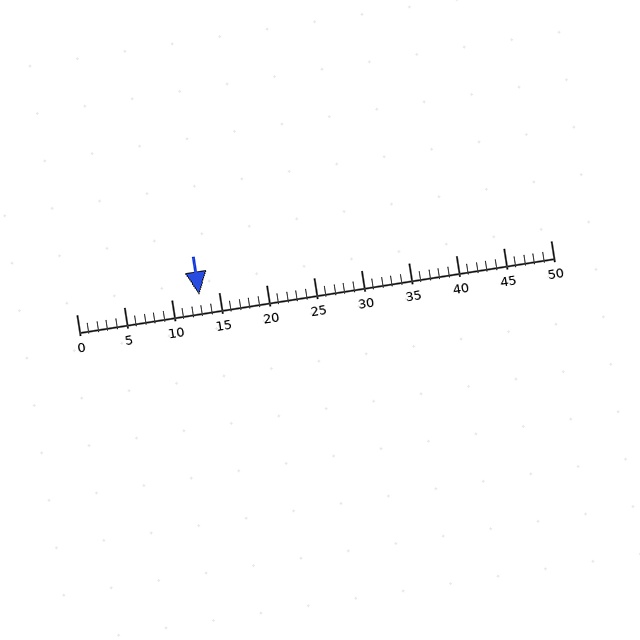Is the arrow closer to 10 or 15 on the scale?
The arrow is closer to 15.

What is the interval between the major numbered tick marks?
The major tick marks are spaced 5 units apart.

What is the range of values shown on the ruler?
The ruler shows values from 0 to 50.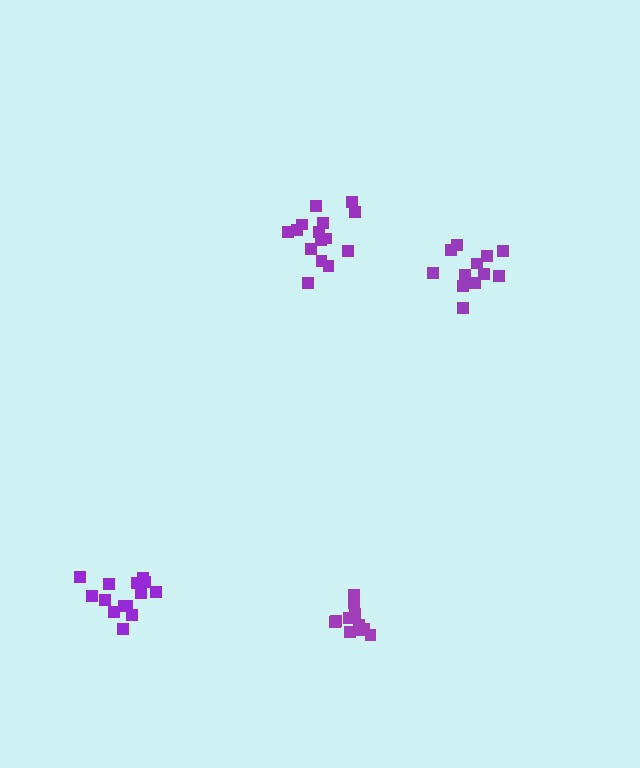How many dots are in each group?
Group 1: 14 dots, Group 2: 11 dots, Group 3: 12 dots, Group 4: 15 dots (52 total).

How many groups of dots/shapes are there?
There are 4 groups.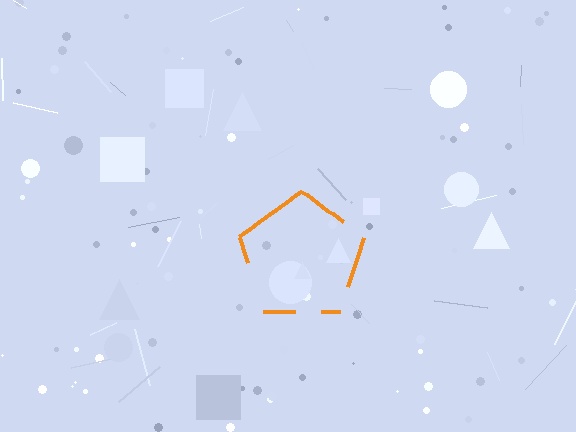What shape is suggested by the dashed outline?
The dashed outline suggests a pentagon.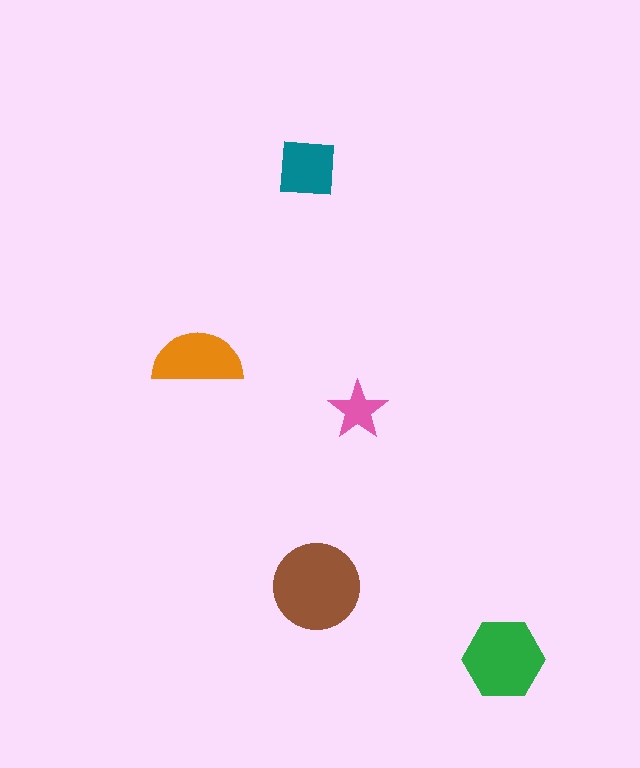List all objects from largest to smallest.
The brown circle, the green hexagon, the orange semicircle, the teal square, the pink star.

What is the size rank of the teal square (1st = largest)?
4th.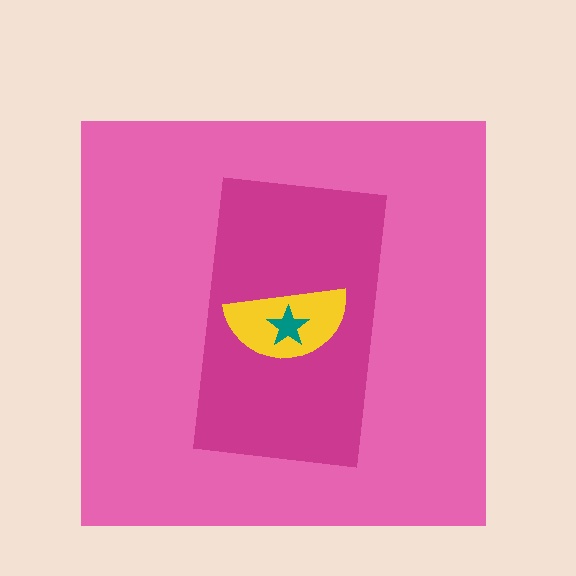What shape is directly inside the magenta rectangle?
The yellow semicircle.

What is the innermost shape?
The teal star.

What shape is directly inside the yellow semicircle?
The teal star.